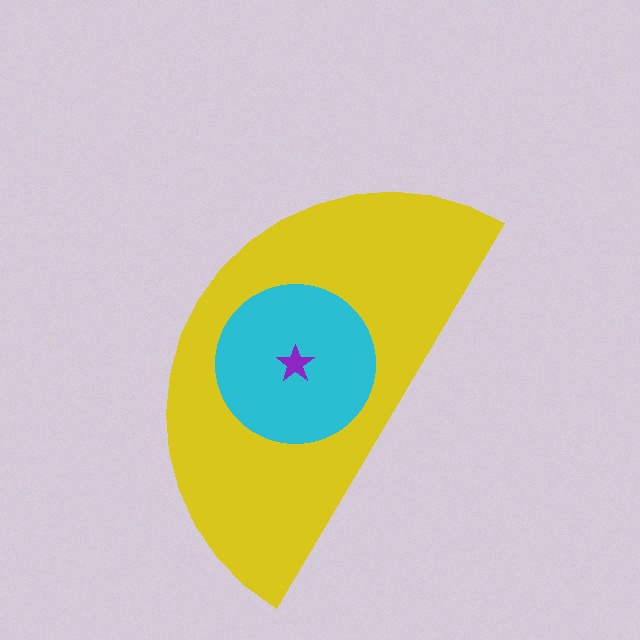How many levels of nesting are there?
3.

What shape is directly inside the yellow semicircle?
The cyan circle.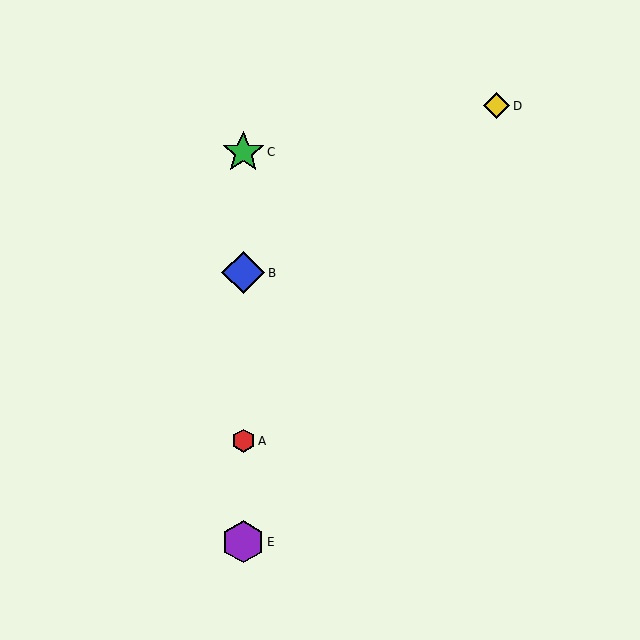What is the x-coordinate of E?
Object E is at x≈243.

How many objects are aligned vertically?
4 objects (A, B, C, E) are aligned vertically.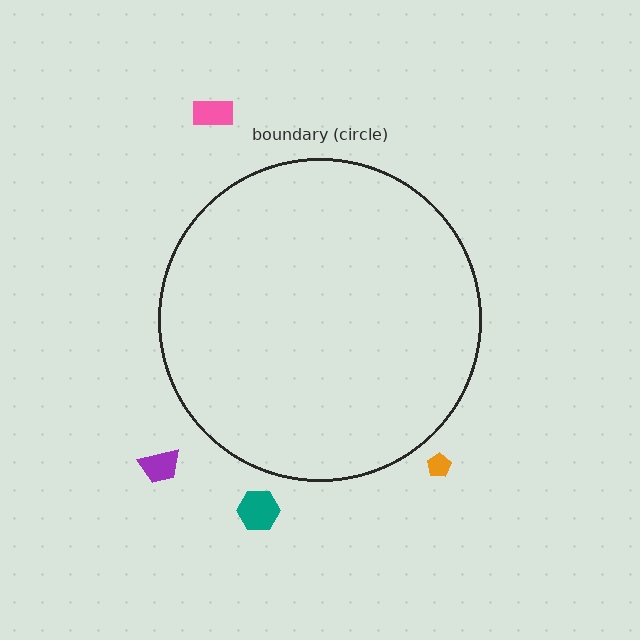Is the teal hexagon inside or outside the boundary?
Outside.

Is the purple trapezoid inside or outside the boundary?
Outside.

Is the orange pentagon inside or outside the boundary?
Outside.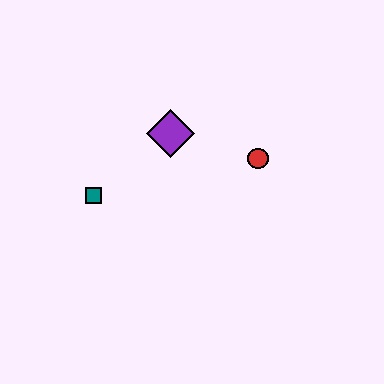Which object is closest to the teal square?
The purple diamond is closest to the teal square.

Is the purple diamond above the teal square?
Yes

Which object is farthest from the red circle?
The teal square is farthest from the red circle.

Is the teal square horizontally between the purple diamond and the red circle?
No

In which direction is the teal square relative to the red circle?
The teal square is to the left of the red circle.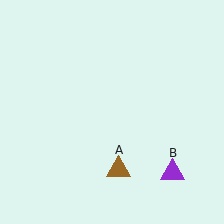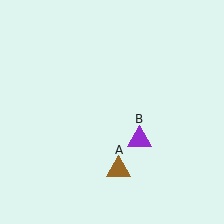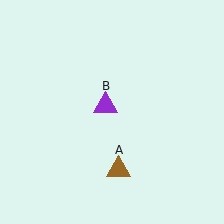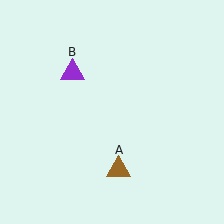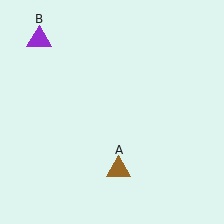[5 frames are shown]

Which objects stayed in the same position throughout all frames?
Brown triangle (object A) remained stationary.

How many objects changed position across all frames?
1 object changed position: purple triangle (object B).